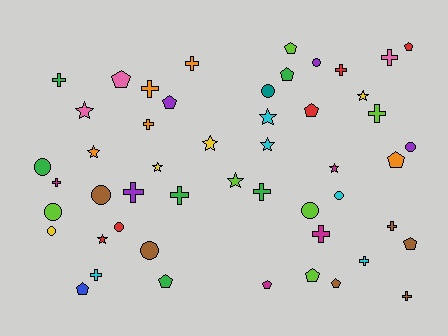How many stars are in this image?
There are 10 stars.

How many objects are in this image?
There are 50 objects.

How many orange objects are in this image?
There are 5 orange objects.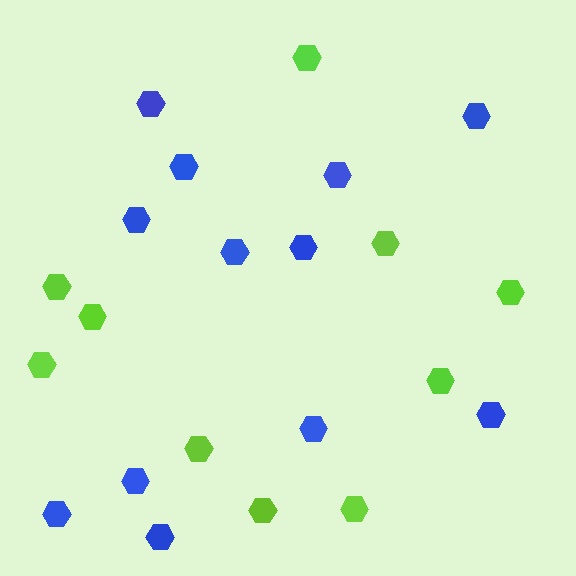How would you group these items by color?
There are 2 groups: one group of blue hexagons (12) and one group of lime hexagons (10).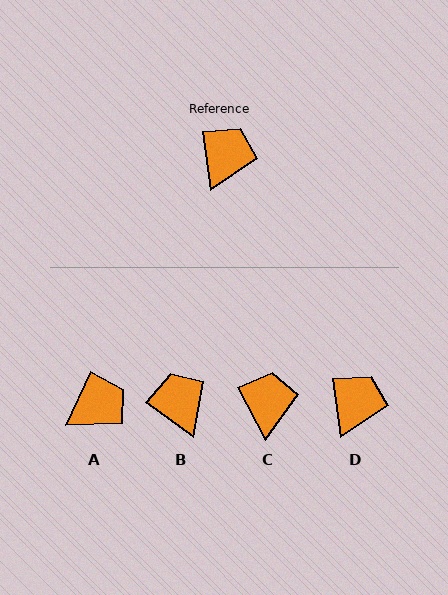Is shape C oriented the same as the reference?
No, it is off by about 20 degrees.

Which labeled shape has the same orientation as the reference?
D.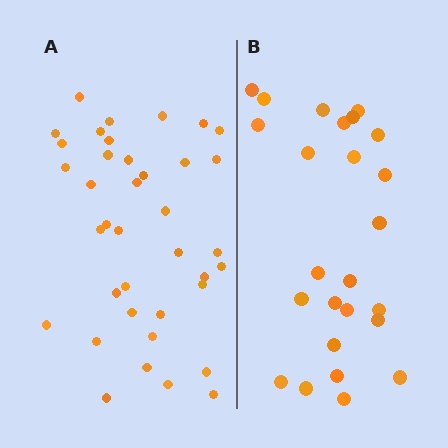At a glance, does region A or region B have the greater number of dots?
Region A (the left region) has more dots.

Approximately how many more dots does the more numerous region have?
Region A has approximately 15 more dots than region B.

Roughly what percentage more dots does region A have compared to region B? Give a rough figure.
About 50% more.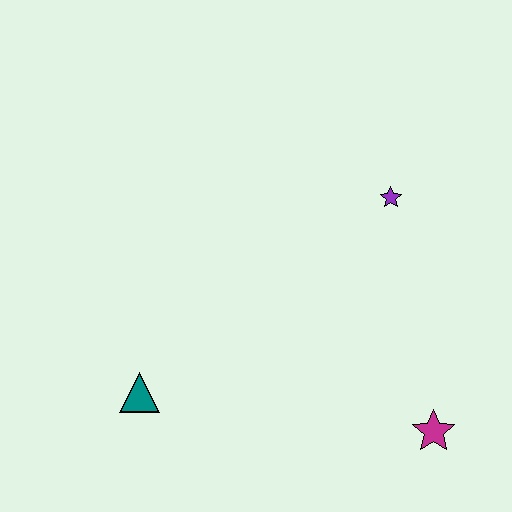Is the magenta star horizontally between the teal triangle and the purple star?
No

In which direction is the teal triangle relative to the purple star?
The teal triangle is to the left of the purple star.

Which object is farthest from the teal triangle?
The purple star is farthest from the teal triangle.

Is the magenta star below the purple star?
Yes